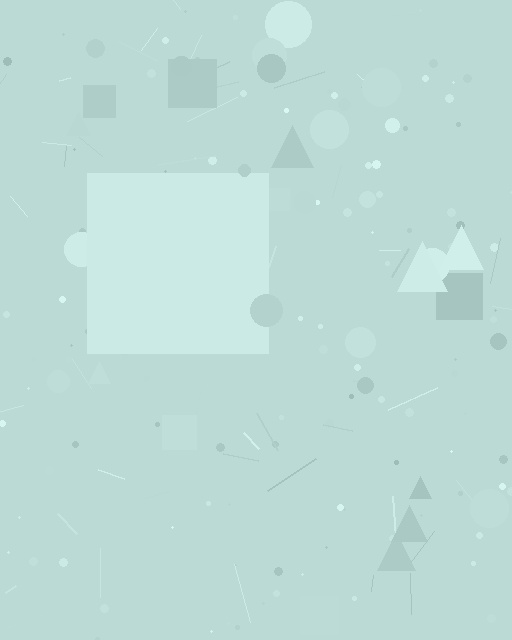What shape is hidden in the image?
A square is hidden in the image.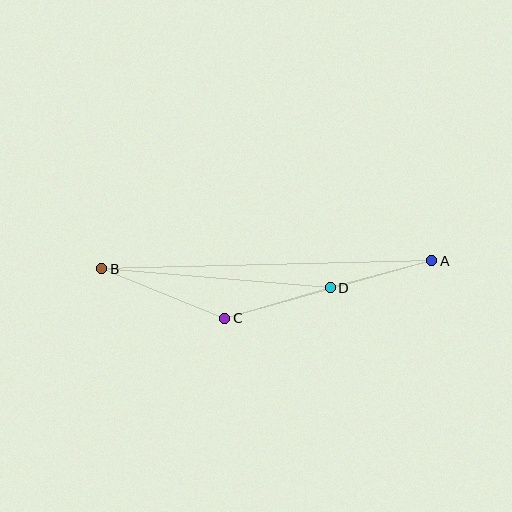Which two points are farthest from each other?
Points A and B are farthest from each other.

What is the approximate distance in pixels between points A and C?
The distance between A and C is approximately 215 pixels.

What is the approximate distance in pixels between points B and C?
The distance between B and C is approximately 132 pixels.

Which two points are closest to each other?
Points A and D are closest to each other.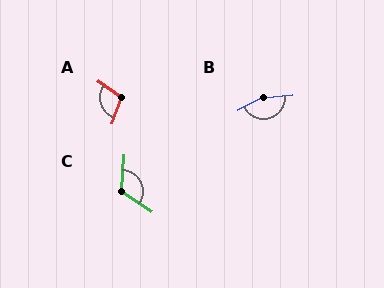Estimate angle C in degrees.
Approximately 120 degrees.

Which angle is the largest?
B, at approximately 158 degrees.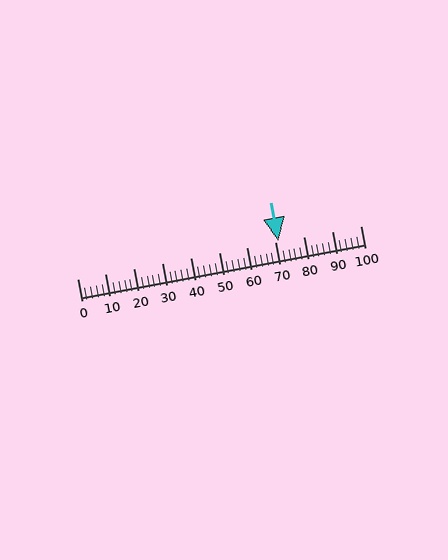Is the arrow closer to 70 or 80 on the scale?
The arrow is closer to 70.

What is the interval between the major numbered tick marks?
The major tick marks are spaced 10 units apart.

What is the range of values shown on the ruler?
The ruler shows values from 0 to 100.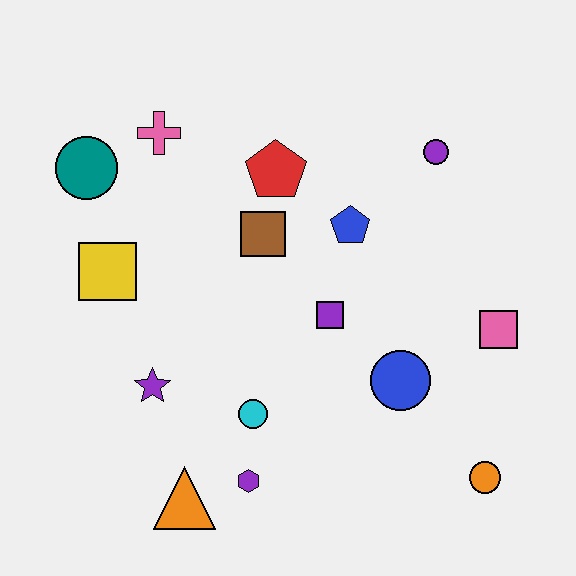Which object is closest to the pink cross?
The teal circle is closest to the pink cross.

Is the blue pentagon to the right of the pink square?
No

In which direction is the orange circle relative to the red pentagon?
The orange circle is below the red pentagon.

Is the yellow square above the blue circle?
Yes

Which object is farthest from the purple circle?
The orange triangle is farthest from the purple circle.